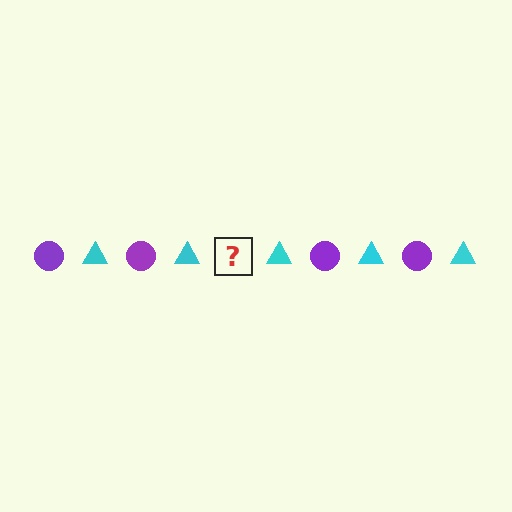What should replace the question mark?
The question mark should be replaced with a purple circle.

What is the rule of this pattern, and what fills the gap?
The rule is that the pattern alternates between purple circle and cyan triangle. The gap should be filled with a purple circle.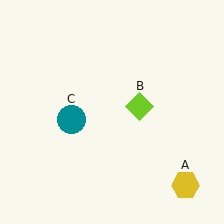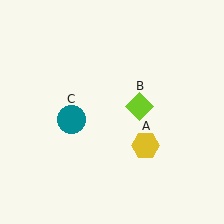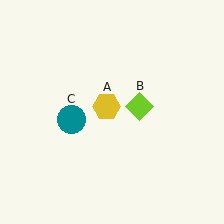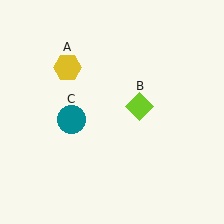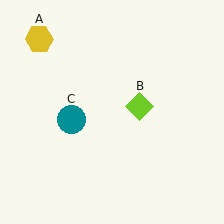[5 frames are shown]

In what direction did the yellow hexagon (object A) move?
The yellow hexagon (object A) moved up and to the left.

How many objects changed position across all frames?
1 object changed position: yellow hexagon (object A).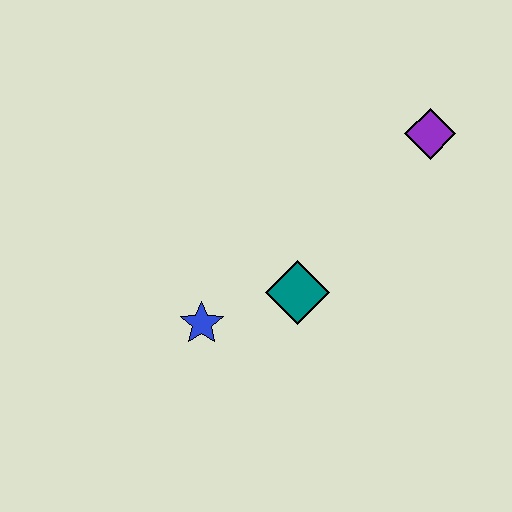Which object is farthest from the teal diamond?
The purple diamond is farthest from the teal diamond.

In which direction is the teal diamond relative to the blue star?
The teal diamond is to the right of the blue star.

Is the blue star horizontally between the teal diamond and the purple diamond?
No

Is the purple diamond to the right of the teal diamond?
Yes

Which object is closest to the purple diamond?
The teal diamond is closest to the purple diamond.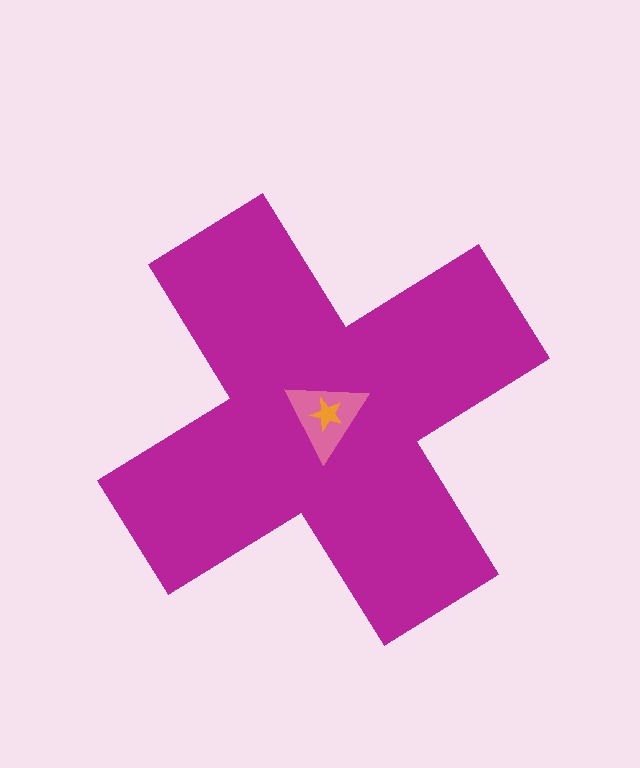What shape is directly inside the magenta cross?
The pink triangle.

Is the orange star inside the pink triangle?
Yes.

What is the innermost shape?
The orange star.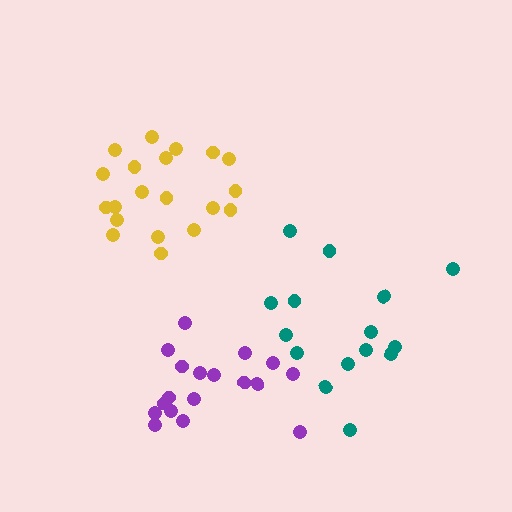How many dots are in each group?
Group 1: 15 dots, Group 2: 20 dots, Group 3: 18 dots (53 total).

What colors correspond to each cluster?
The clusters are colored: teal, yellow, purple.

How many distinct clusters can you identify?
There are 3 distinct clusters.